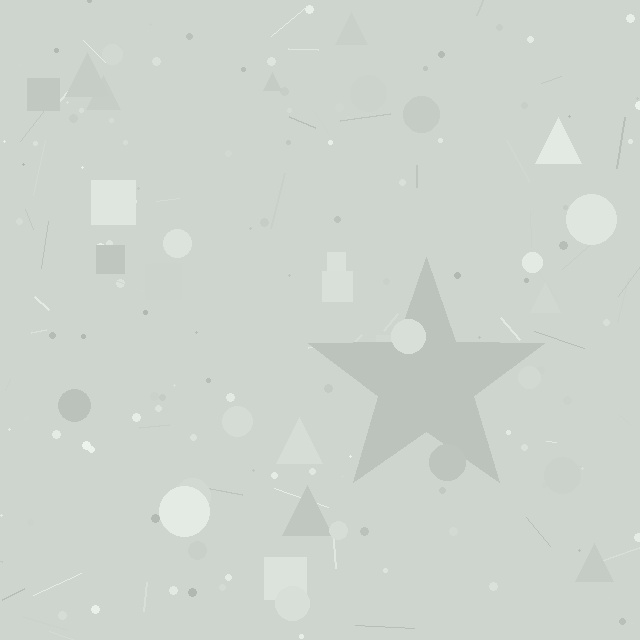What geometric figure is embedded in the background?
A star is embedded in the background.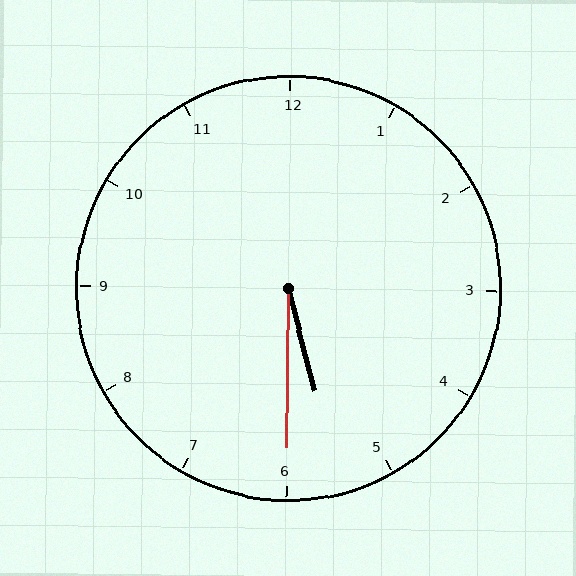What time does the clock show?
5:30.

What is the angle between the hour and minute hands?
Approximately 15 degrees.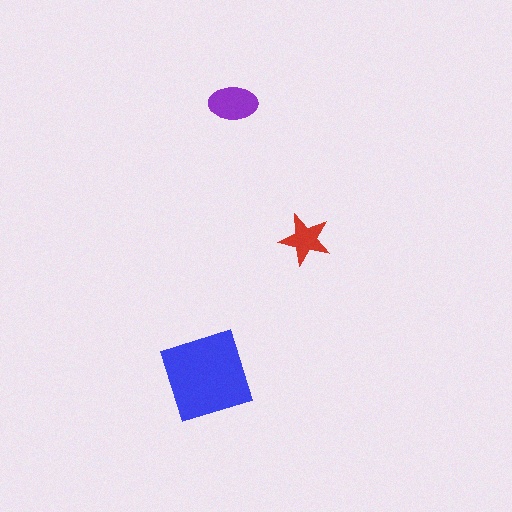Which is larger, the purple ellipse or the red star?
The purple ellipse.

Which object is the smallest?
The red star.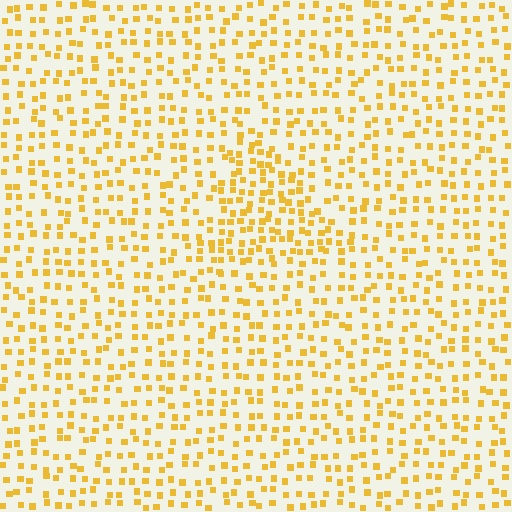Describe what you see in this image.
The image contains small yellow elements arranged at two different densities. A triangle-shaped region is visible where the elements are more densely packed than the surrounding area.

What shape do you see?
I see a triangle.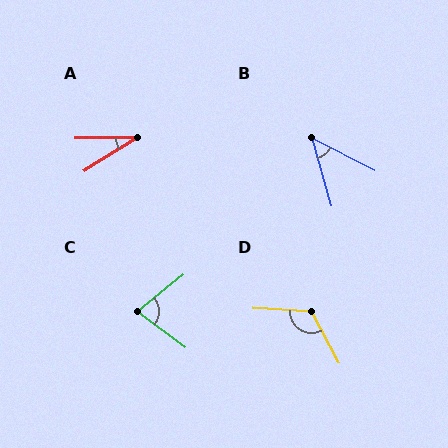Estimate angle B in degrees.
Approximately 47 degrees.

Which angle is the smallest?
A, at approximately 32 degrees.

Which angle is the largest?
D, at approximately 121 degrees.